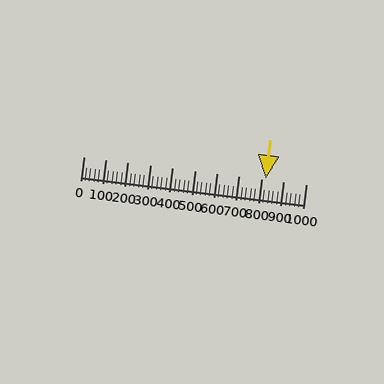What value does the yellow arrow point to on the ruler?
The yellow arrow points to approximately 817.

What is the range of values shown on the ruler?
The ruler shows values from 0 to 1000.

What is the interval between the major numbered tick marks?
The major tick marks are spaced 100 units apart.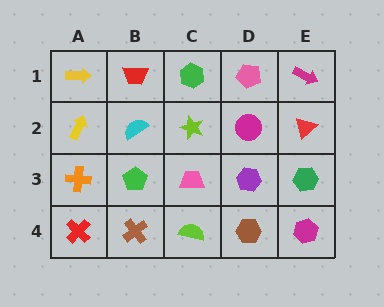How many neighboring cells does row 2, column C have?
4.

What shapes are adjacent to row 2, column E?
A magenta arrow (row 1, column E), a green hexagon (row 3, column E), a magenta circle (row 2, column D).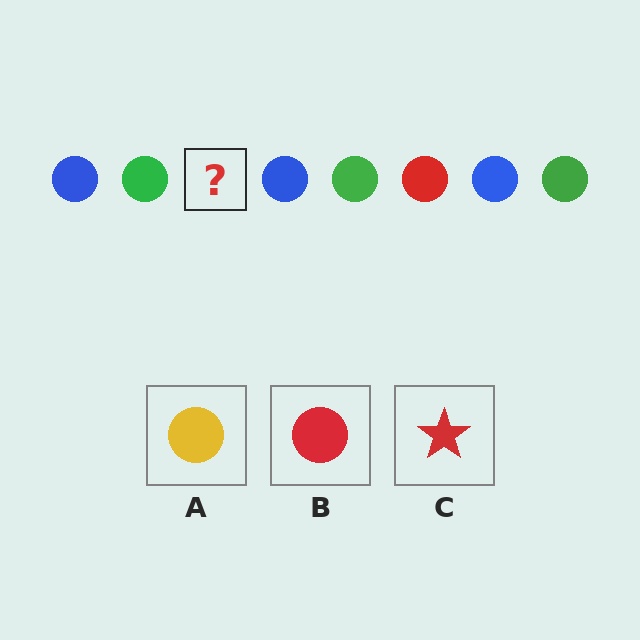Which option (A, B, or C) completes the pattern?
B.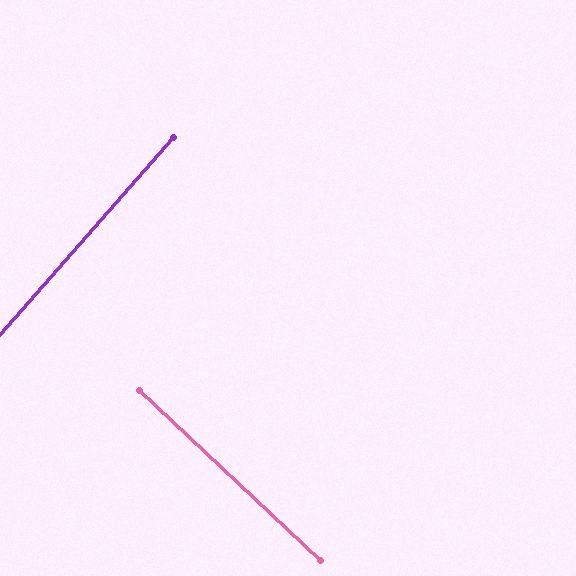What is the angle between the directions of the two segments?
Approximately 88 degrees.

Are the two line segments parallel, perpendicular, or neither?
Perpendicular — they meet at approximately 88°.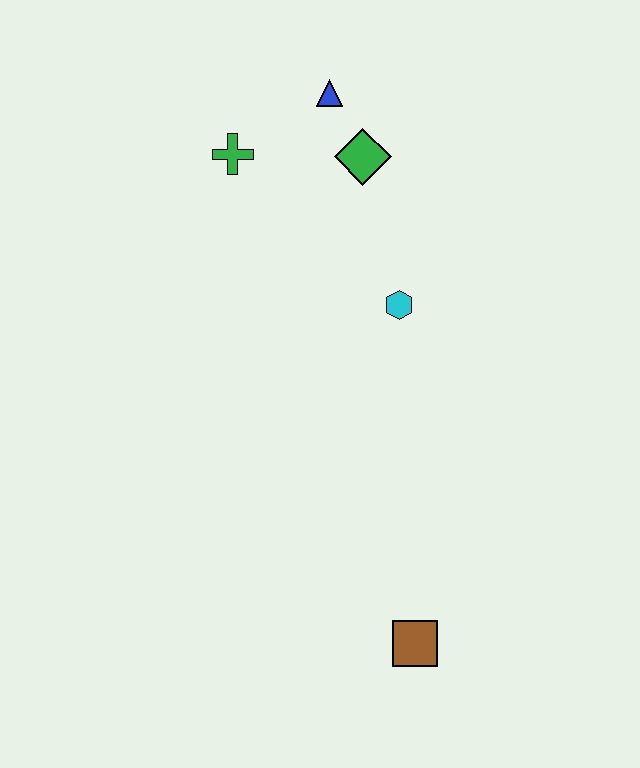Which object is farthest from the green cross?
The brown square is farthest from the green cross.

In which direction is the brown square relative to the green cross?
The brown square is below the green cross.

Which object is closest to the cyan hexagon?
The green diamond is closest to the cyan hexagon.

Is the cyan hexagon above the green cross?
No